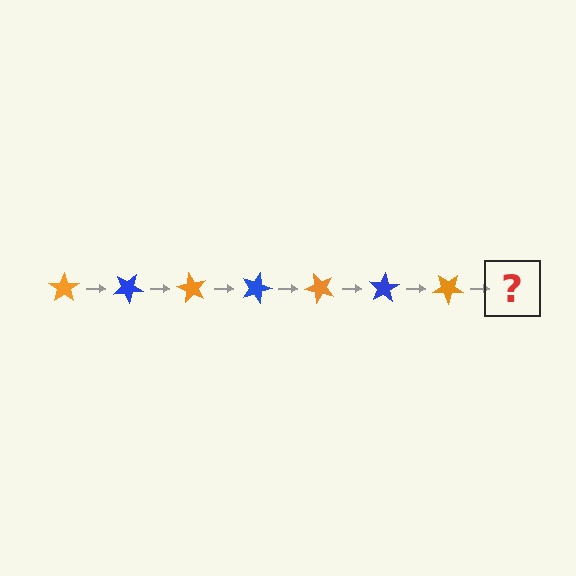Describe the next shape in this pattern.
It should be a blue star, rotated 210 degrees from the start.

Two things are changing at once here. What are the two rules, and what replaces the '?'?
The two rules are that it rotates 30 degrees each step and the color cycles through orange and blue. The '?' should be a blue star, rotated 210 degrees from the start.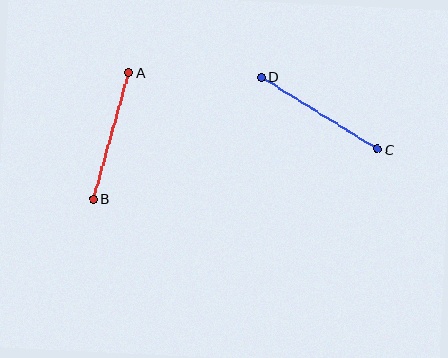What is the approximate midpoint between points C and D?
The midpoint is at approximately (319, 113) pixels.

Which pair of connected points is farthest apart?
Points C and D are farthest apart.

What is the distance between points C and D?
The distance is approximately 137 pixels.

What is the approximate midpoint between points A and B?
The midpoint is at approximately (111, 136) pixels.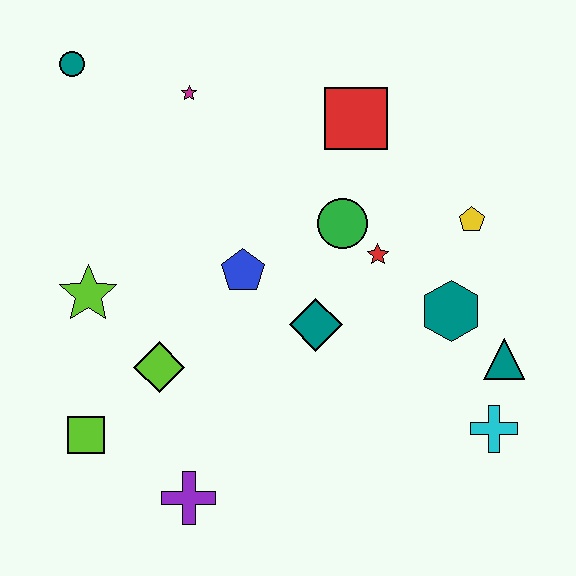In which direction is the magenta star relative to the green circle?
The magenta star is to the left of the green circle.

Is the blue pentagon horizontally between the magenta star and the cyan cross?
Yes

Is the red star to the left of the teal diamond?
No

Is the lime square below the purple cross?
No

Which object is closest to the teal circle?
The magenta star is closest to the teal circle.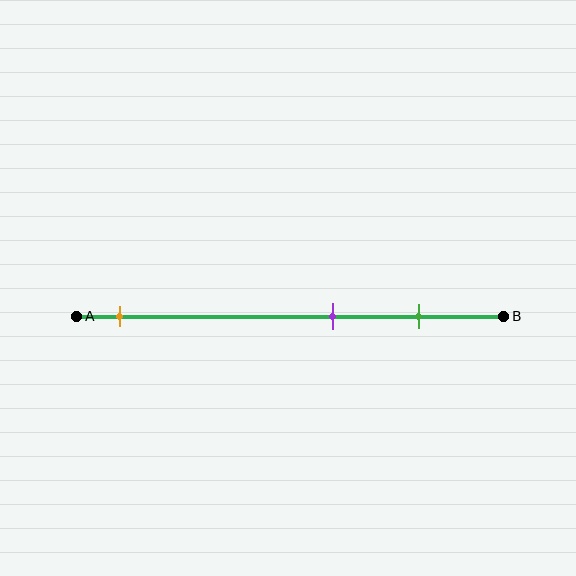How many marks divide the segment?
There are 3 marks dividing the segment.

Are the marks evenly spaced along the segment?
No, the marks are not evenly spaced.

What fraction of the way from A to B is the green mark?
The green mark is approximately 80% (0.8) of the way from A to B.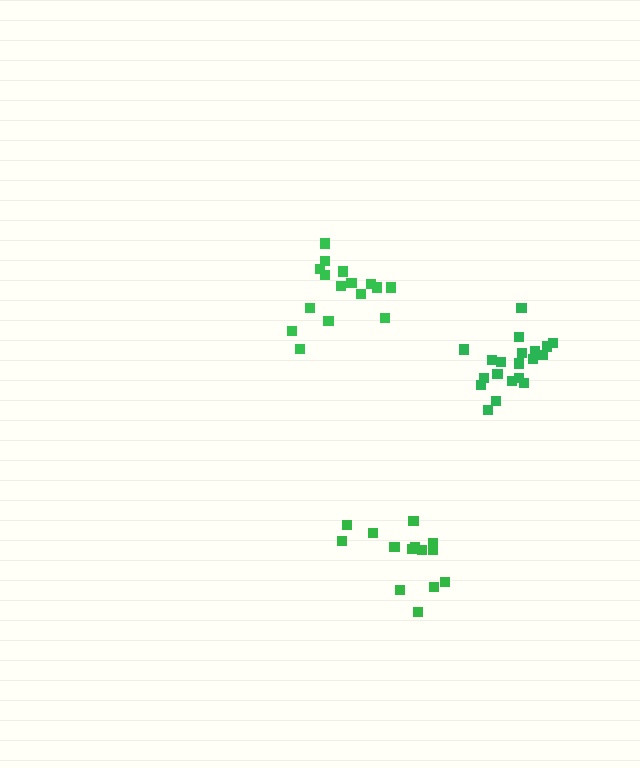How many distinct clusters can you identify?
There are 3 distinct clusters.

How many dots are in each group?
Group 1: 14 dots, Group 2: 16 dots, Group 3: 20 dots (50 total).